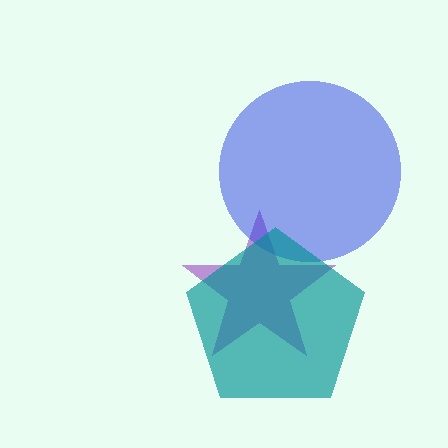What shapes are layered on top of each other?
The layered shapes are: a purple star, a blue circle, a teal pentagon.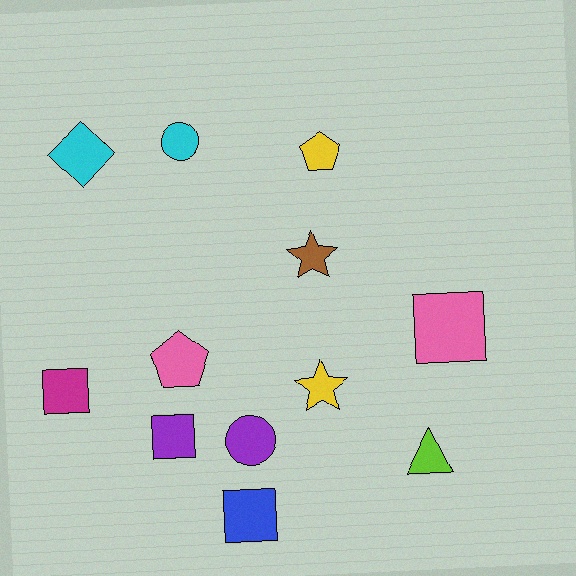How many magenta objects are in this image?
There is 1 magenta object.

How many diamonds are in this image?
There is 1 diamond.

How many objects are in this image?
There are 12 objects.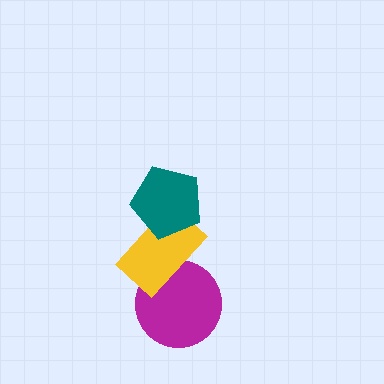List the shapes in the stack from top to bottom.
From top to bottom: the teal pentagon, the yellow rectangle, the magenta circle.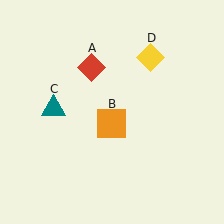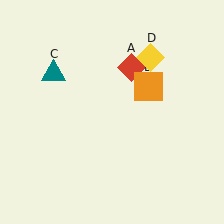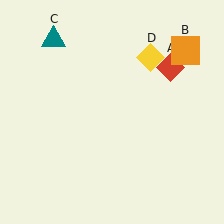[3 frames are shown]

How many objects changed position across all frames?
3 objects changed position: red diamond (object A), orange square (object B), teal triangle (object C).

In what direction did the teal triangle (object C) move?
The teal triangle (object C) moved up.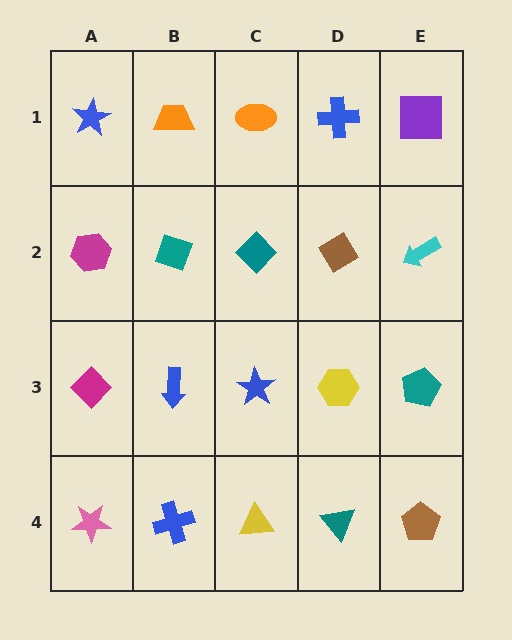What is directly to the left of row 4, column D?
A yellow triangle.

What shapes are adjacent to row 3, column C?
A teal diamond (row 2, column C), a yellow triangle (row 4, column C), a blue arrow (row 3, column B), a yellow hexagon (row 3, column D).